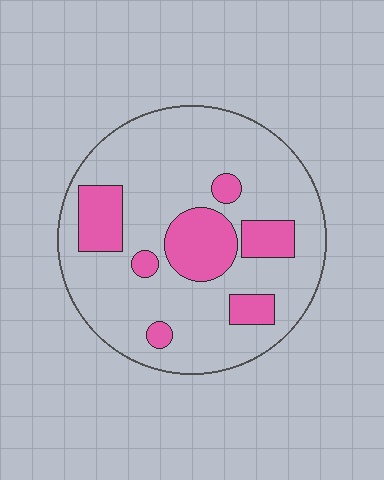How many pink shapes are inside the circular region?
7.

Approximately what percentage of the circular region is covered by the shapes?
Approximately 20%.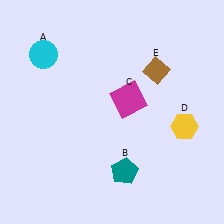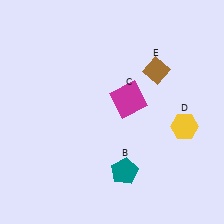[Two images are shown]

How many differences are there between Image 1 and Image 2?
There is 1 difference between the two images.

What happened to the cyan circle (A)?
The cyan circle (A) was removed in Image 2. It was in the top-left area of Image 1.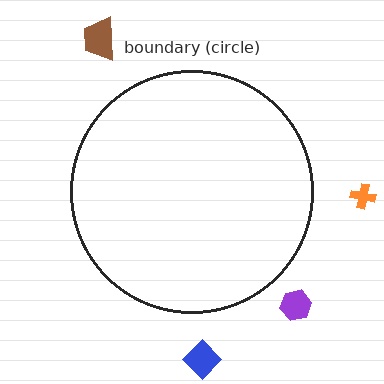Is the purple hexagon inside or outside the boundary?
Outside.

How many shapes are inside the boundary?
0 inside, 4 outside.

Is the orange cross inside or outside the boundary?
Outside.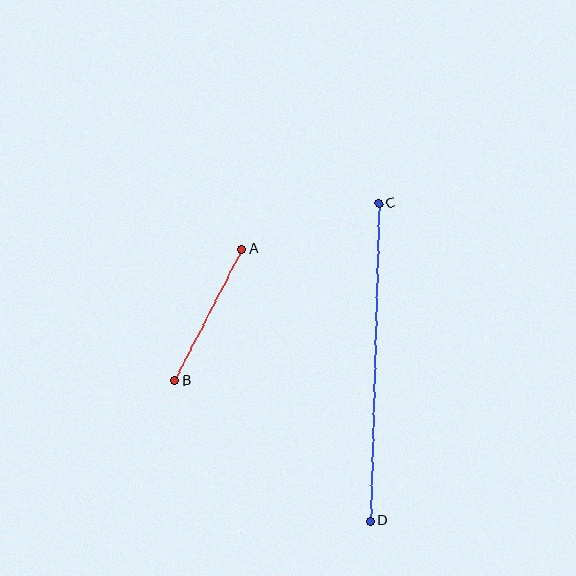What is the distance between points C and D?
The distance is approximately 318 pixels.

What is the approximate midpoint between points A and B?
The midpoint is at approximately (208, 315) pixels.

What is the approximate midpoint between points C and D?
The midpoint is at approximately (375, 362) pixels.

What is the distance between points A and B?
The distance is approximately 148 pixels.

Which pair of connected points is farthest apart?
Points C and D are farthest apart.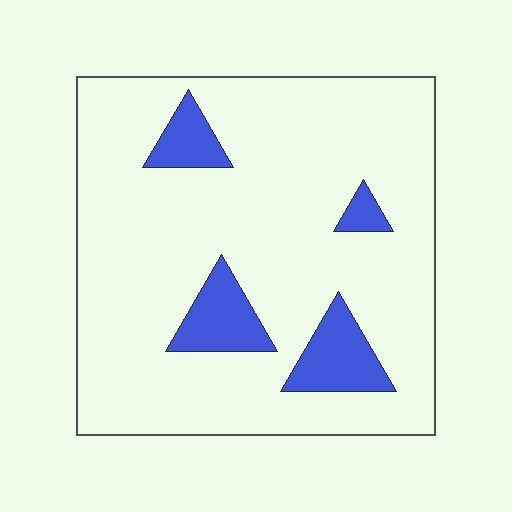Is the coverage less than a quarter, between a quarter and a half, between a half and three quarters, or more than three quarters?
Less than a quarter.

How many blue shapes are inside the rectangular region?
4.